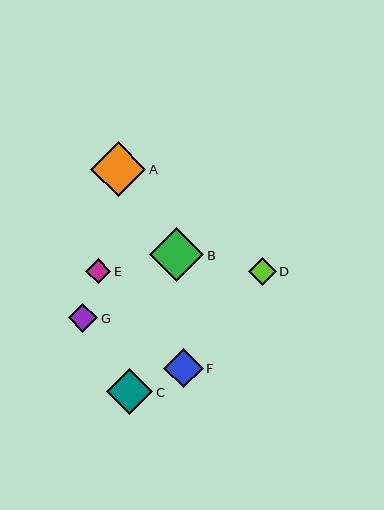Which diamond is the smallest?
Diamond E is the smallest with a size of approximately 25 pixels.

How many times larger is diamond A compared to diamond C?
Diamond A is approximately 1.2 times the size of diamond C.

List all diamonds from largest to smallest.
From largest to smallest: A, B, C, F, G, D, E.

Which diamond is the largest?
Diamond A is the largest with a size of approximately 55 pixels.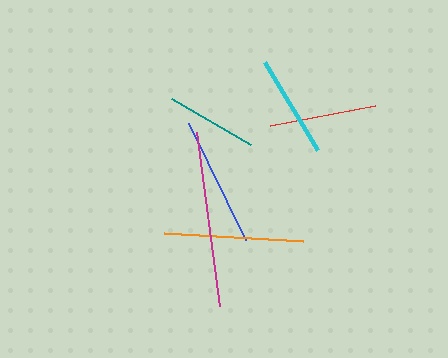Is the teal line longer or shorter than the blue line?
The blue line is longer than the teal line.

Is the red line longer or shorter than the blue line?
The blue line is longer than the red line.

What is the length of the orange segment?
The orange segment is approximately 139 pixels long.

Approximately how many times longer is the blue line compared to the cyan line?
The blue line is approximately 1.3 times the length of the cyan line.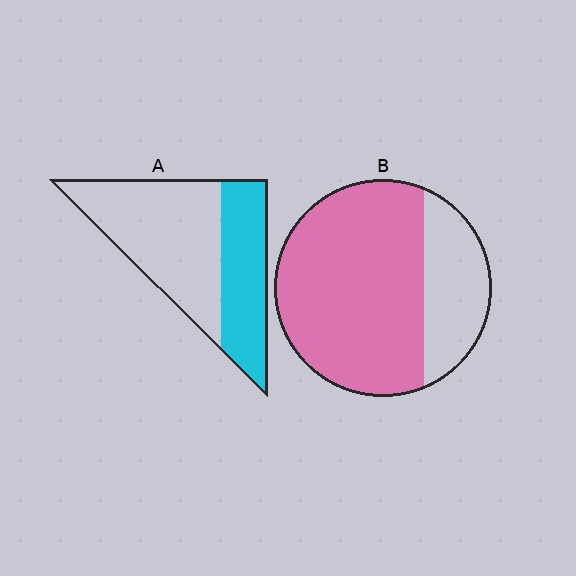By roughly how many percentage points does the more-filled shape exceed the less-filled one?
By roughly 35 percentage points (B over A).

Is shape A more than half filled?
No.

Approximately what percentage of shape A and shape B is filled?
A is approximately 40% and B is approximately 75%.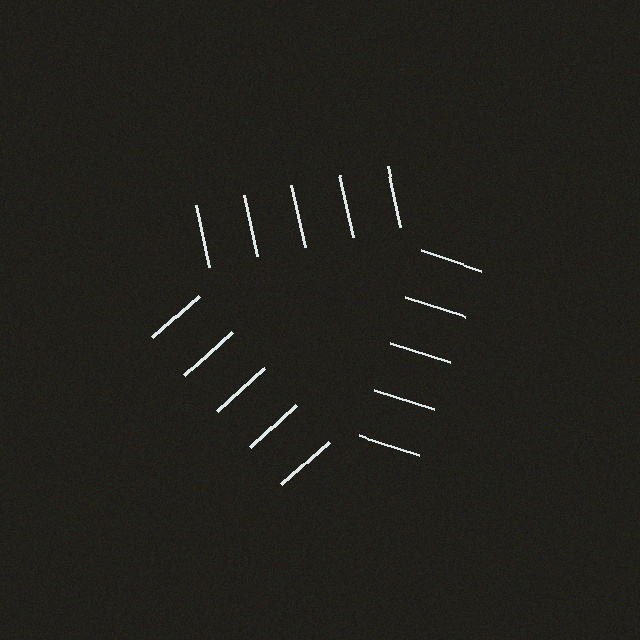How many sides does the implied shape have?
3 sides — the line-ends trace a triangle.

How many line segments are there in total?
15 — 5 along each of the 3 edges.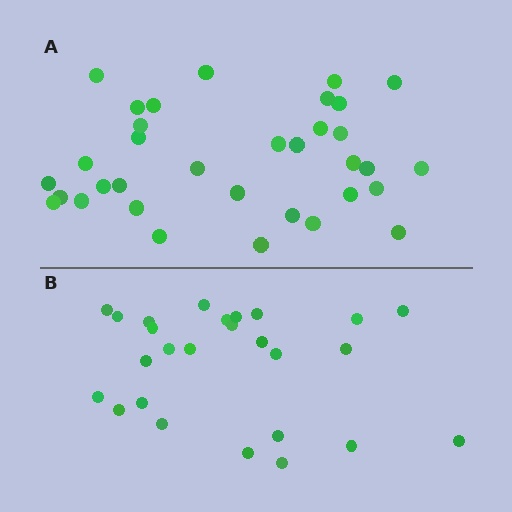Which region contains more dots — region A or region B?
Region A (the top region) has more dots.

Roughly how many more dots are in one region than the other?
Region A has roughly 8 or so more dots than region B.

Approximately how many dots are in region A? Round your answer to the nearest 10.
About 30 dots. (The exact count is 34, which rounds to 30.)